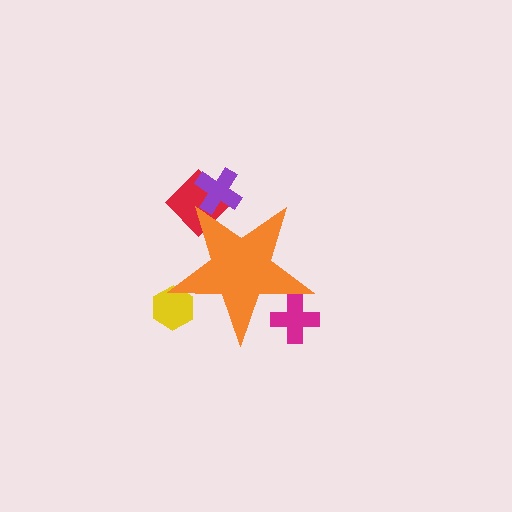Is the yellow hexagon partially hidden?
Yes, the yellow hexagon is partially hidden behind the orange star.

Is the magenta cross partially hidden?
Yes, the magenta cross is partially hidden behind the orange star.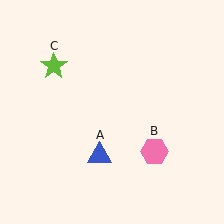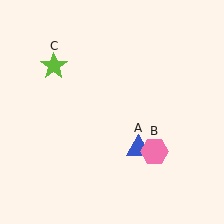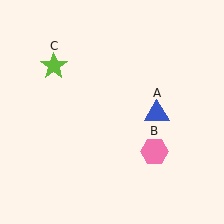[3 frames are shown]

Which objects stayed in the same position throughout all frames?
Pink hexagon (object B) and lime star (object C) remained stationary.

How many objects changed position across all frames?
1 object changed position: blue triangle (object A).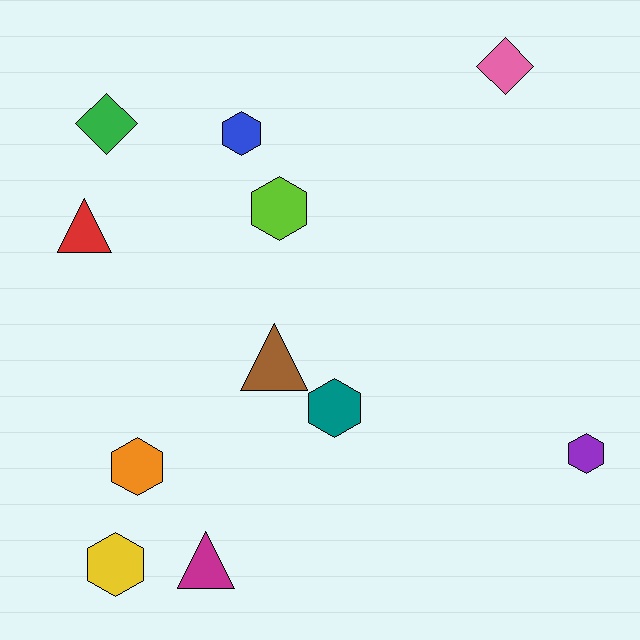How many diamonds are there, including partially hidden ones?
There are 2 diamonds.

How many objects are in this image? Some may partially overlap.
There are 11 objects.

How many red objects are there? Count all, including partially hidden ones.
There is 1 red object.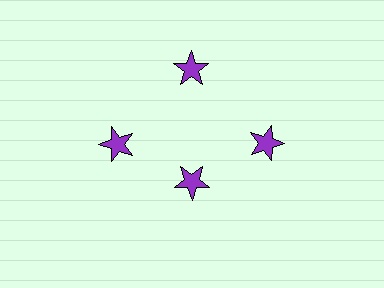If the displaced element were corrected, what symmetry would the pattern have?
It would have 4-fold rotational symmetry — the pattern would map onto itself every 90 degrees.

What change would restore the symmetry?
The symmetry would be restored by moving it outward, back onto the ring so that all 4 stars sit at equal angles and equal distance from the center.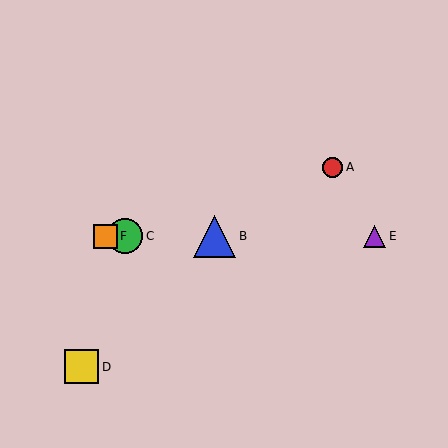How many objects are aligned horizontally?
4 objects (B, C, E, F) are aligned horizontally.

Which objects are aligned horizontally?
Objects B, C, E, F are aligned horizontally.